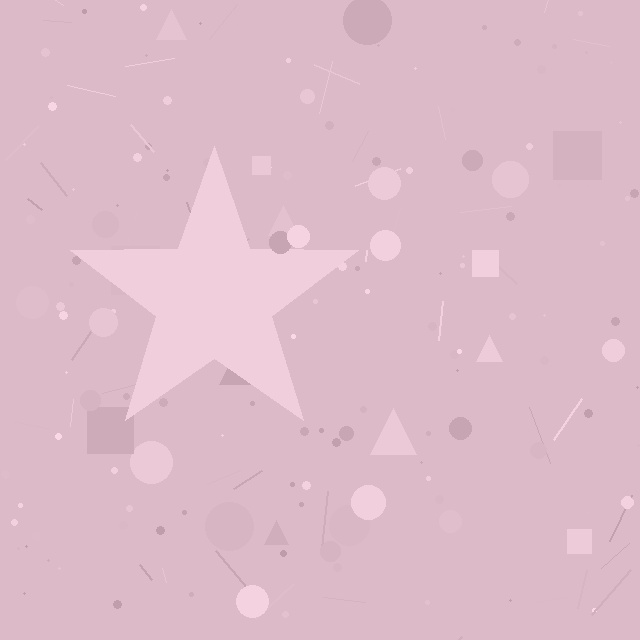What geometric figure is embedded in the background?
A star is embedded in the background.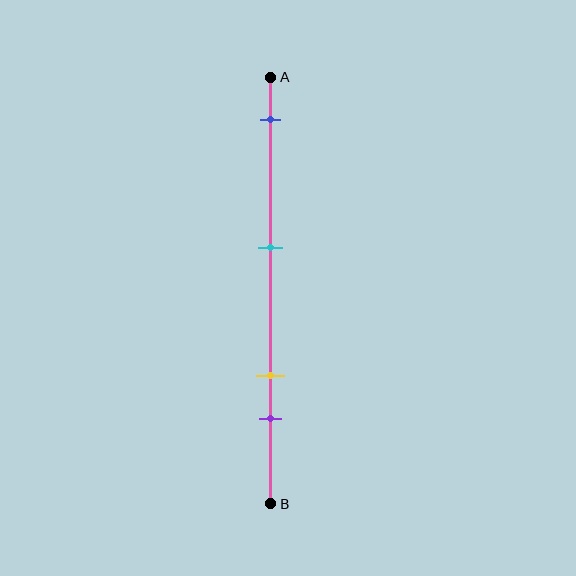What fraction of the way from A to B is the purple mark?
The purple mark is approximately 80% (0.8) of the way from A to B.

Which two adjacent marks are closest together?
The yellow and purple marks are the closest adjacent pair.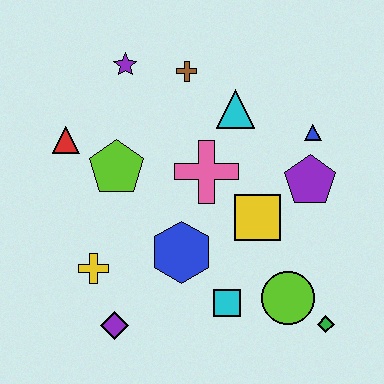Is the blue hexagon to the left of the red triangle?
No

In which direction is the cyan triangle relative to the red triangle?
The cyan triangle is to the right of the red triangle.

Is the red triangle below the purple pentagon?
No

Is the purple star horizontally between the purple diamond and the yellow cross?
No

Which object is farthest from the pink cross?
The green diamond is farthest from the pink cross.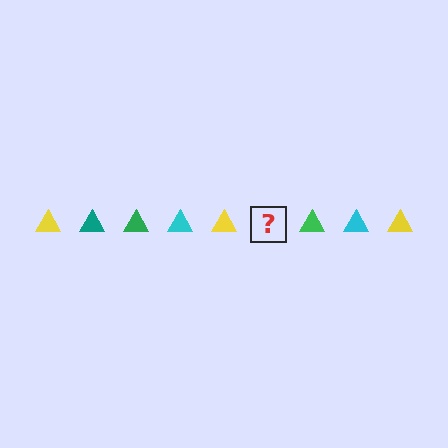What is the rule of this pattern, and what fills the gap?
The rule is that the pattern cycles through yellow, teal, green, cyan triangles. The gap should be filled with a teal triangle.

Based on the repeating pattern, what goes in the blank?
The blank should be a teal triangle.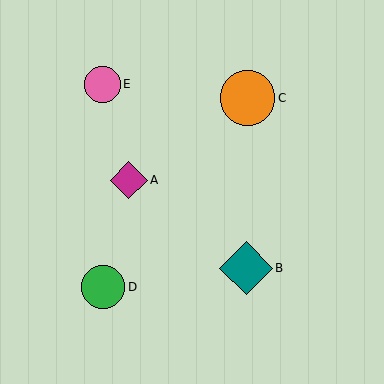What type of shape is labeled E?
Shape E is a pink circle.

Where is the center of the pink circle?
The center of the pink circle is at (103, 84).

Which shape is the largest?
The orange circle (labeled C) is the largest.